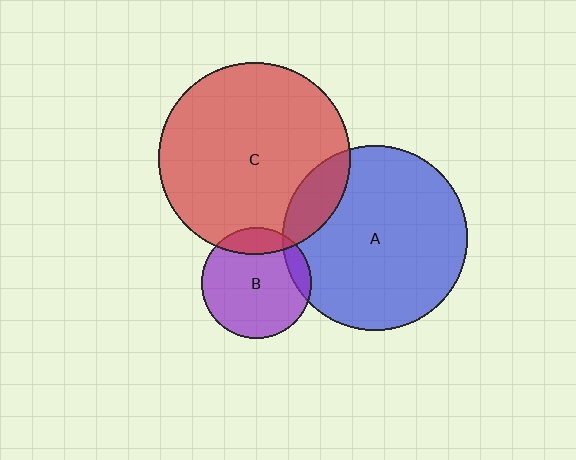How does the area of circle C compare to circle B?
Approximately 3.0 times.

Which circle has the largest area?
Circle C (red).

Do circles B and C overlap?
Yes.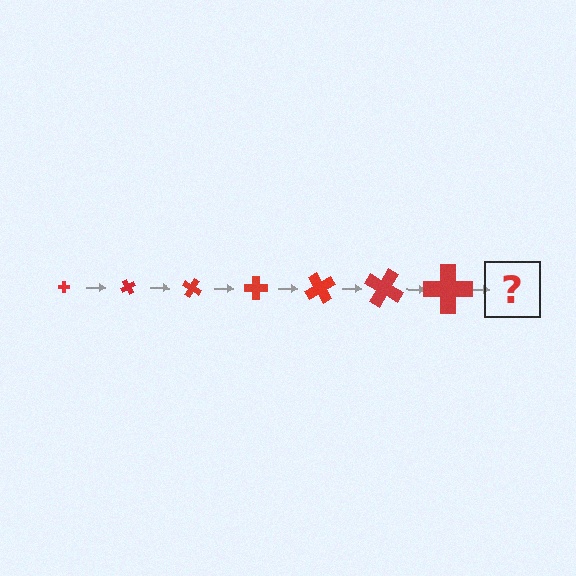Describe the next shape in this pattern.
It should be a cross, larger than the previous one and rotated 420 degrees from the start.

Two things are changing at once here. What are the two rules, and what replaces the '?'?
The two rules are that the cross grows larger each step and it rotates 60 degrees each step. The '?' should be a cross, larger than the previous one and rotated 420 degrees from the start.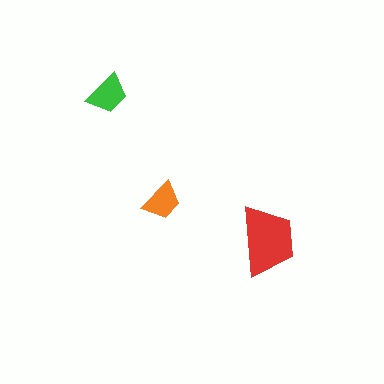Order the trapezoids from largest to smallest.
the red one, the green one, the orange one.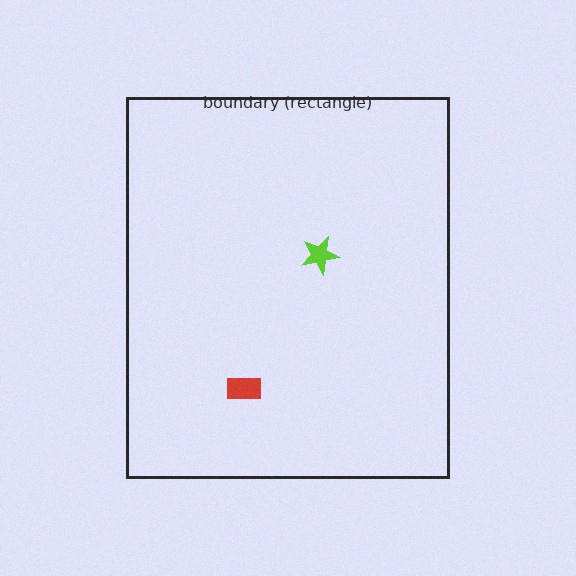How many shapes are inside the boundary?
2 inside, 0 outside.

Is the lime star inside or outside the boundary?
Inside.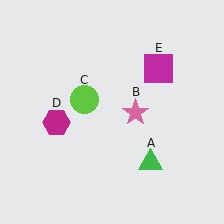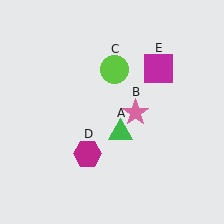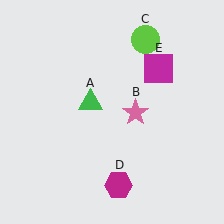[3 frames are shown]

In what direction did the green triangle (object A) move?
The green triangle (object A) moved up and to the left.